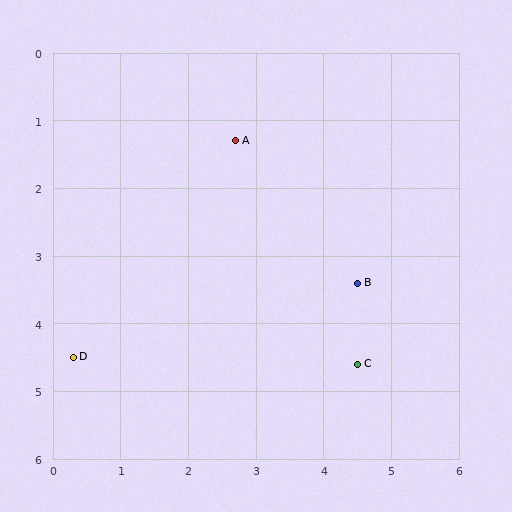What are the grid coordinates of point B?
Point B is at approximately (4.5, 3.4).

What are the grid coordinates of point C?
Point C is at approximately (4.5, 4.6).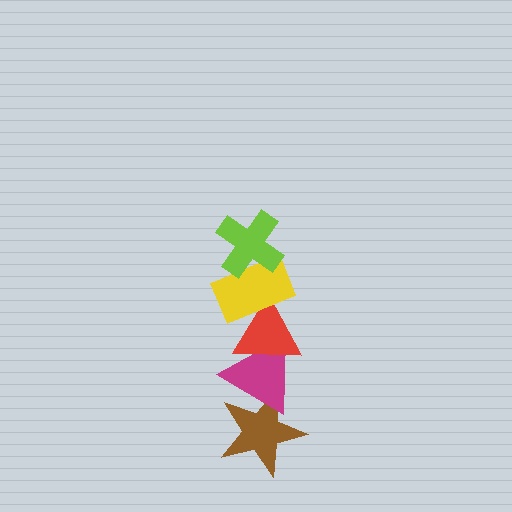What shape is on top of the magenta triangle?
The red triangle is on top of the magenta triangle.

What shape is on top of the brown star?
The magenta triangle is on top of the brown star.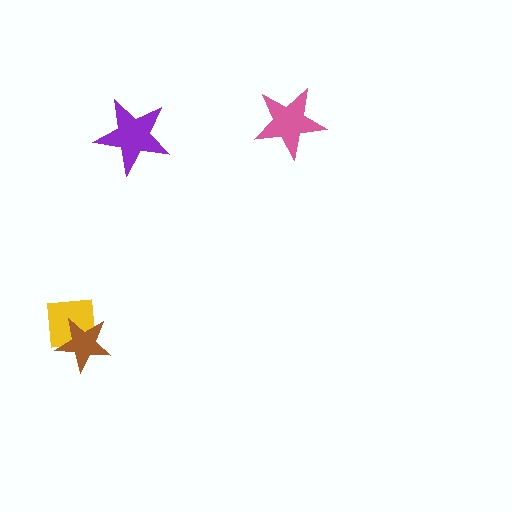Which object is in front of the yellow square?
The brown star is in front of the yellow square.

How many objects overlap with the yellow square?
1 object overlaps with the yellow square.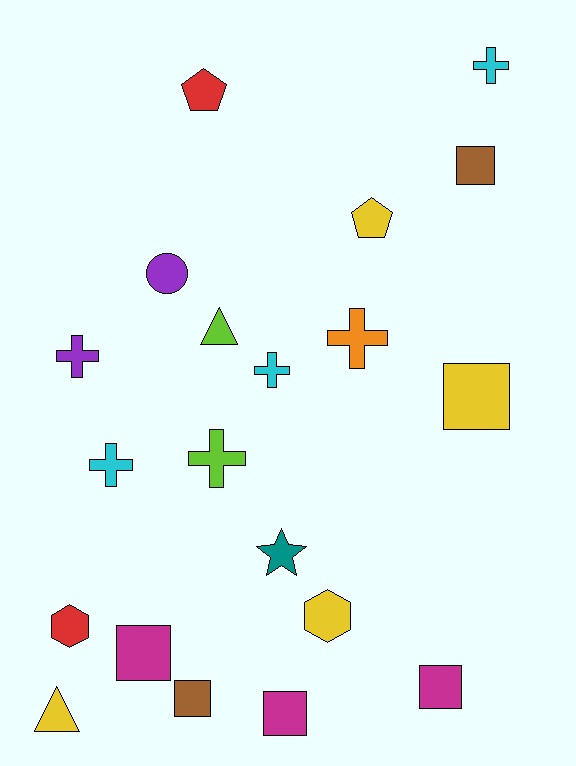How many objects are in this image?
There are 20 objects.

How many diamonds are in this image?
There are no diamonds.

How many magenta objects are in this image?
There are 3 magenta objects.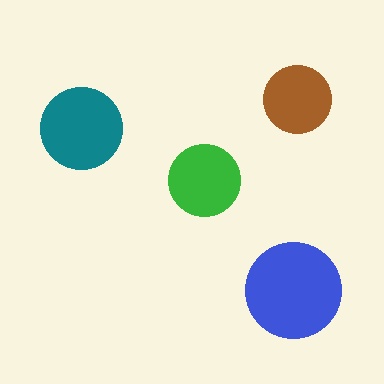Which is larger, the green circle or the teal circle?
The teal one.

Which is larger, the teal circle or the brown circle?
The teal one.